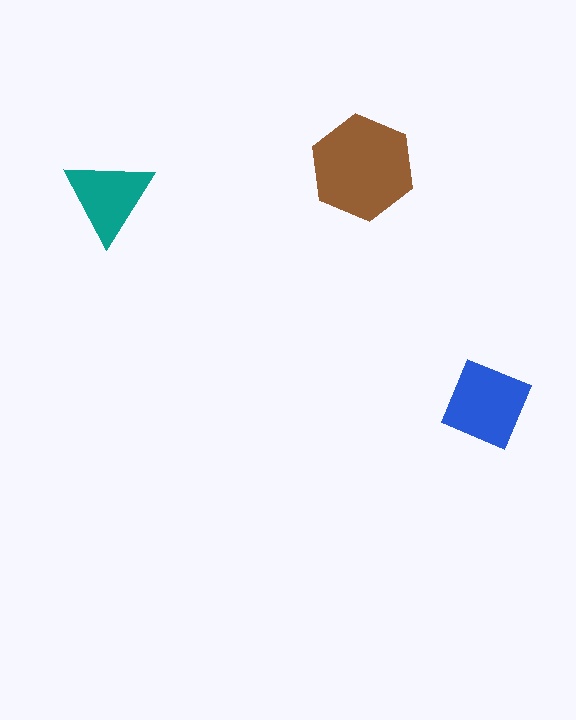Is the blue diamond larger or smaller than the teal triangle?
Larger.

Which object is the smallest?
The teal triangle.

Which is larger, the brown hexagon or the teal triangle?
The brown hexagon.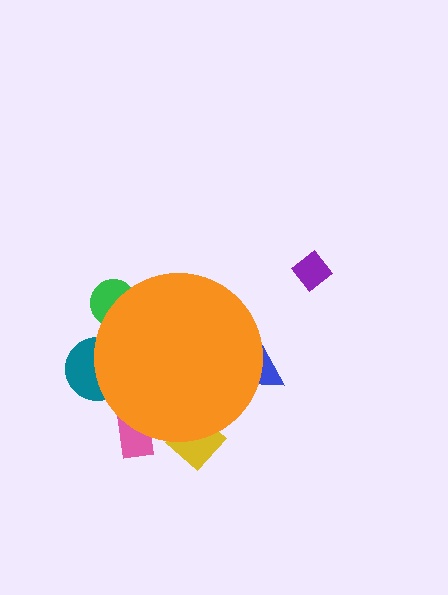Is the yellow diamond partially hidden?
Yes, the yellow diamond is partially hidden behind the orange circle.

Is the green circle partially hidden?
Yes, the green circle is partially hidden behind the orange circle.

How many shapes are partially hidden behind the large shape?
5 shapes are partially hidden.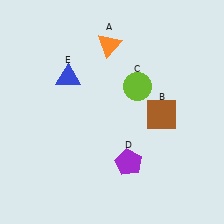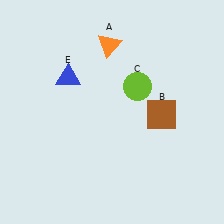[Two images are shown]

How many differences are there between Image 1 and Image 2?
There is 1 difference between the two images.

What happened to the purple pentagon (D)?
The purple pentagon (D) was removed in Image 2. It was in the bottom-right area of Image 1.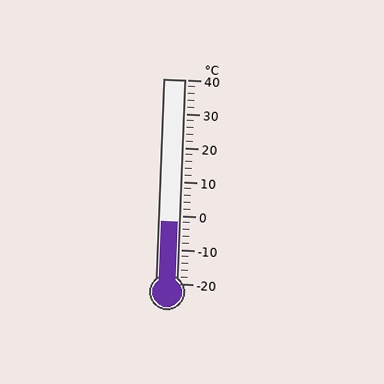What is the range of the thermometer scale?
The thermometer scale ranges from -20°C to 40°C.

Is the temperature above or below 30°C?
The temperature is below 30°C.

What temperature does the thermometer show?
The thermometer shows approximately -2°C.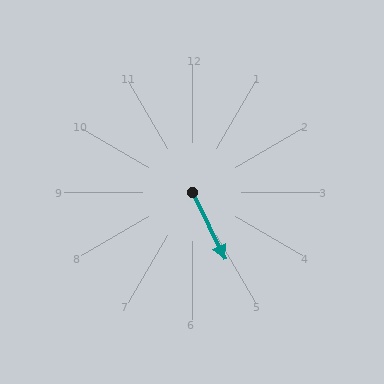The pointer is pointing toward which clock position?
Roughly 5 o'clock.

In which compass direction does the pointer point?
Southeast.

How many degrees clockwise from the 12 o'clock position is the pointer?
Approximately 154 degrees.